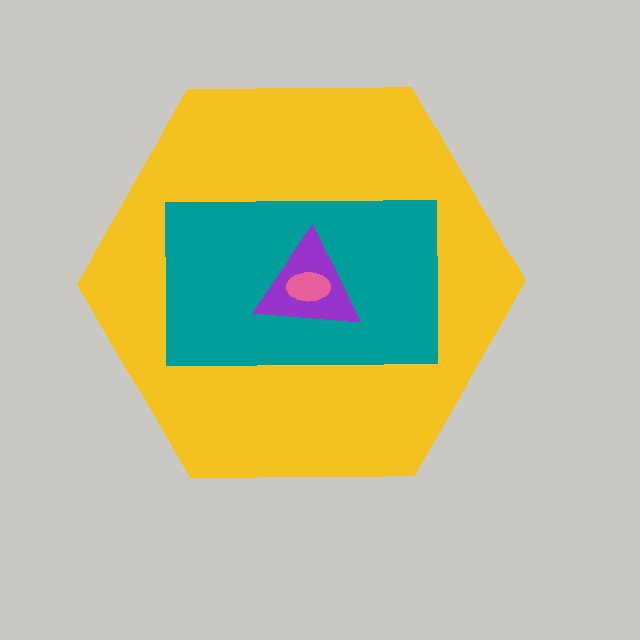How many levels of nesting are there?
4.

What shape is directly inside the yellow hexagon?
The teal rectangle.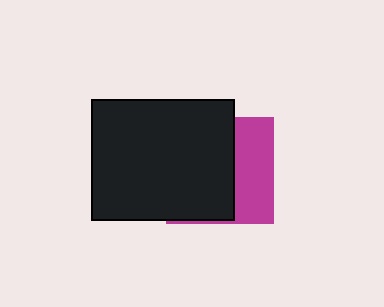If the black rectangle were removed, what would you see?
You would see the complete magenta square.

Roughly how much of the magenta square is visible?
A small part of it is visible (roughly 36%).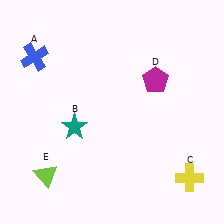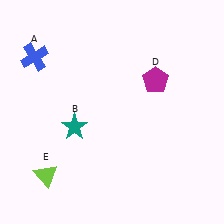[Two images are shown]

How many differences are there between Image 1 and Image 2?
There is 1 difference between the two images.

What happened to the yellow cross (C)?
The yellow cross (C) was removed in Image 2. It was in the bottom-right area of Image 1.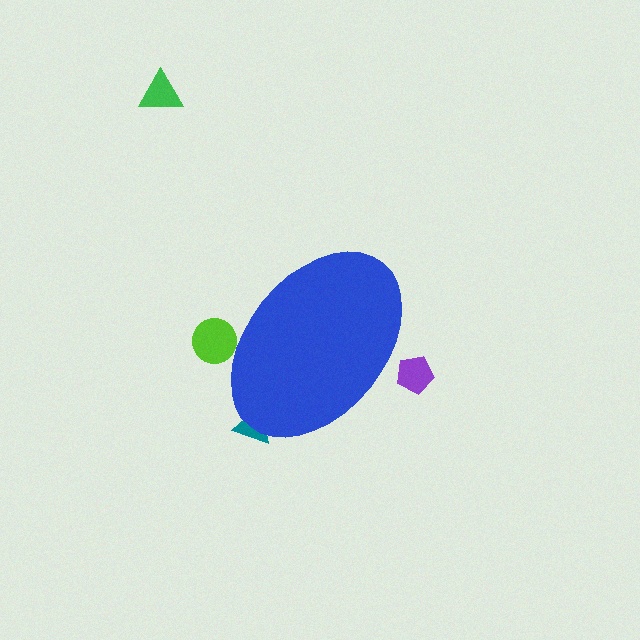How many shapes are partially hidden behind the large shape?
3 shapes are partially hidden.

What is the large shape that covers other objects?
A blue ellipse.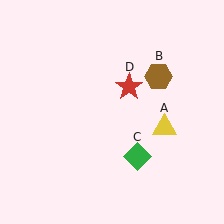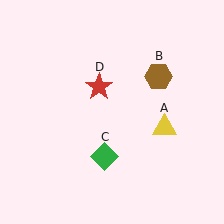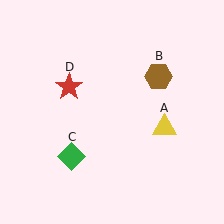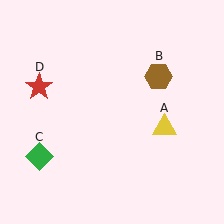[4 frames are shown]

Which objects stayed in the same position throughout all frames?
Yellow triangle (object A) and brown hexagon (object B) remained stationary.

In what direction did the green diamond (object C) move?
The green diamond (object C) moved left.